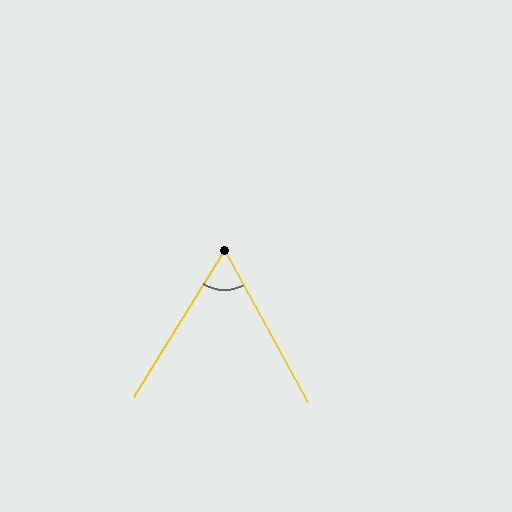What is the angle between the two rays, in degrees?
Approximately 60 degrees.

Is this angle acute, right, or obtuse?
It is acute.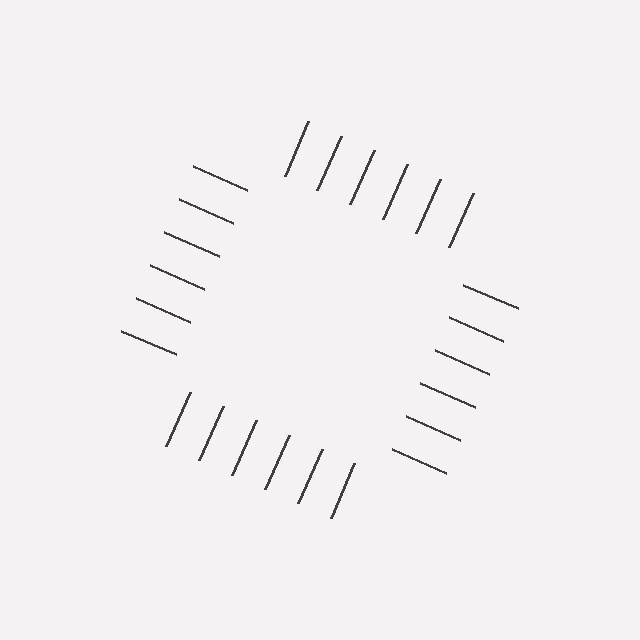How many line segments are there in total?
24 — 6 along each of the 4 edges.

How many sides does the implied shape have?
4 sides — the line-ends trace a square.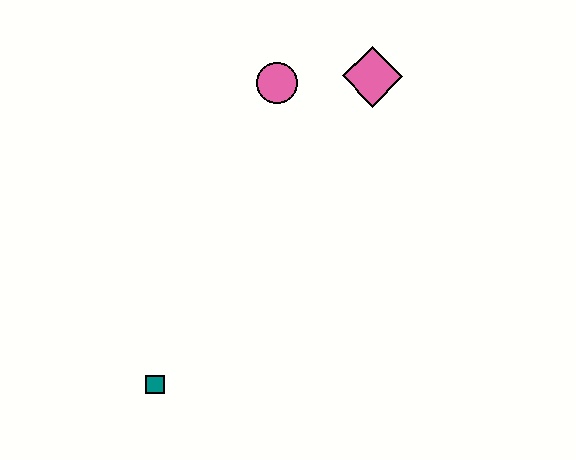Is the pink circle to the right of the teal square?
Yes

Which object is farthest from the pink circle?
The teal square is farthest from the pink circle.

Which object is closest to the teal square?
The pink circle is closest to the teal square.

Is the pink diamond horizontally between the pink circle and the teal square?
No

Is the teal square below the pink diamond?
Yes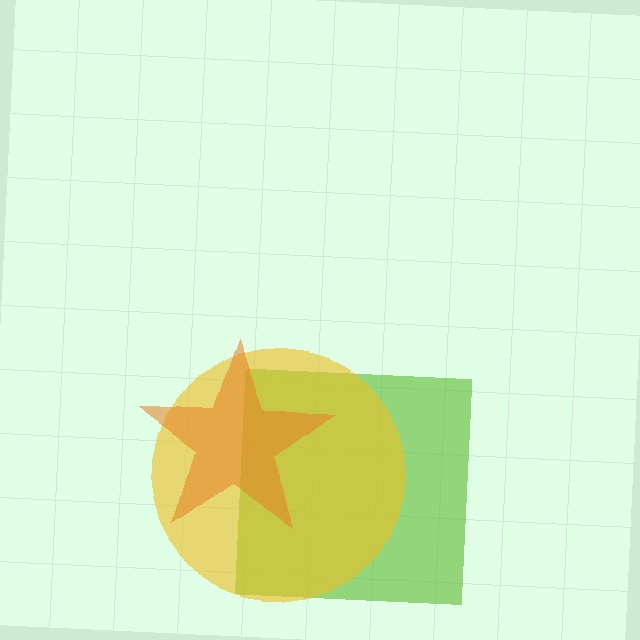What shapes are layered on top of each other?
The layered shapes are: a lime square, a yellow circle, an orange star.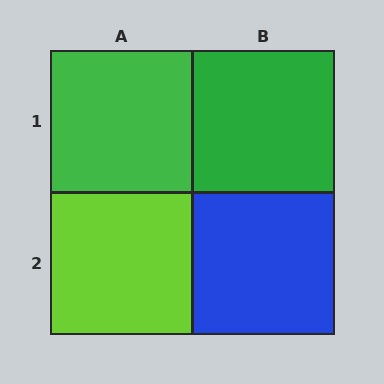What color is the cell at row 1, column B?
Green.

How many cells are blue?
1 cell is blue.